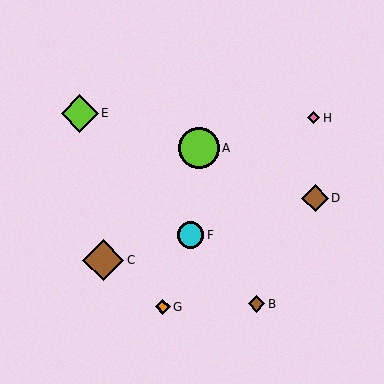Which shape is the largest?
The brown diamond (labeled C) is the largest.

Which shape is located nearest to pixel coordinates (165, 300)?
The orange diamond (labeled G) at (163, 307) is nearest to that location.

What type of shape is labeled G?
Shape G is an orange diamond.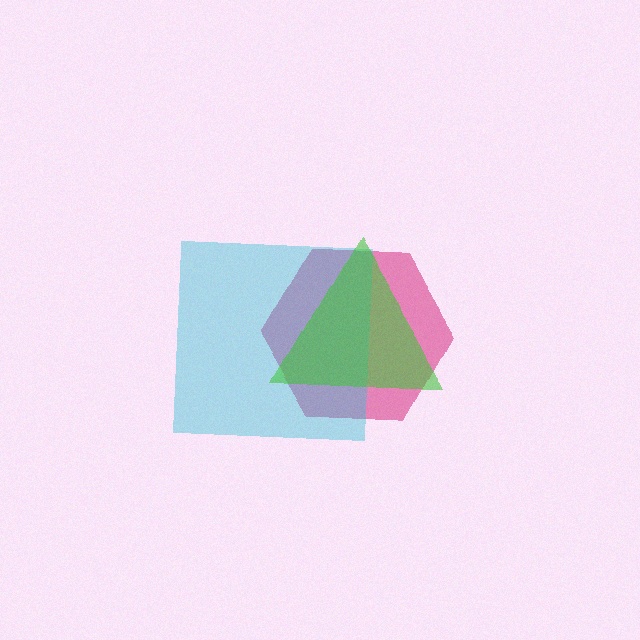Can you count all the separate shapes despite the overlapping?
Yes, there are 3 separate shapes.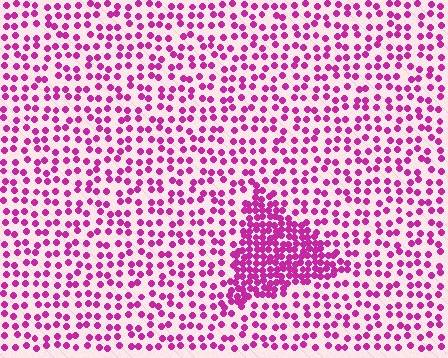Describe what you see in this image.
The image contains small magenta elements arranged at two different densities. A triangle-shaped region is visible where the elements are more densely packed than the surrounding area.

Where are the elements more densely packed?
The elements are more densely packed inside the triangle boundary.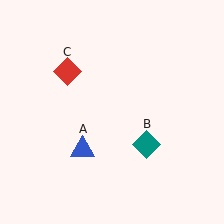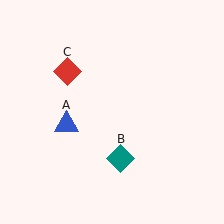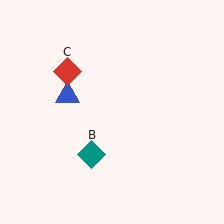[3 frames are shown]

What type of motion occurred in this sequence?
The blue triangle (object A), teal diamond (object B) rotated clockwise around the center of the scene.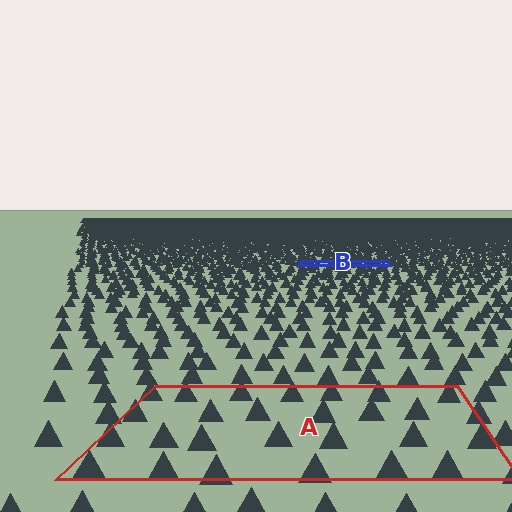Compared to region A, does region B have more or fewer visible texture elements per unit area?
Region B has more texture elements per unit area — they are packed more densely because it is farther away.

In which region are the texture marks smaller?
The texture marks are smaller in region B, because it is farther away.